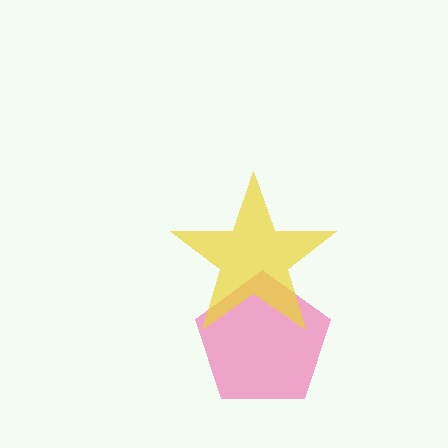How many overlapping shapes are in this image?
There are 2 overlapping shapes in the image.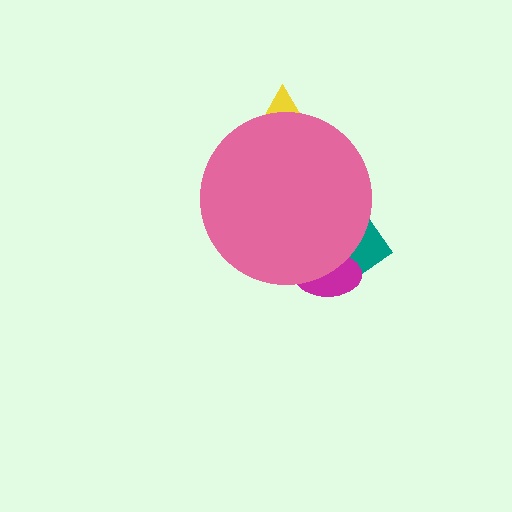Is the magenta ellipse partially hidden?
Yes, the magenta ellipse is partially hidden behind the pink circle.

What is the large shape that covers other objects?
A pink circle.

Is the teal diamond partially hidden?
Yes, the teal diamond is partially hidden behind the pink circle.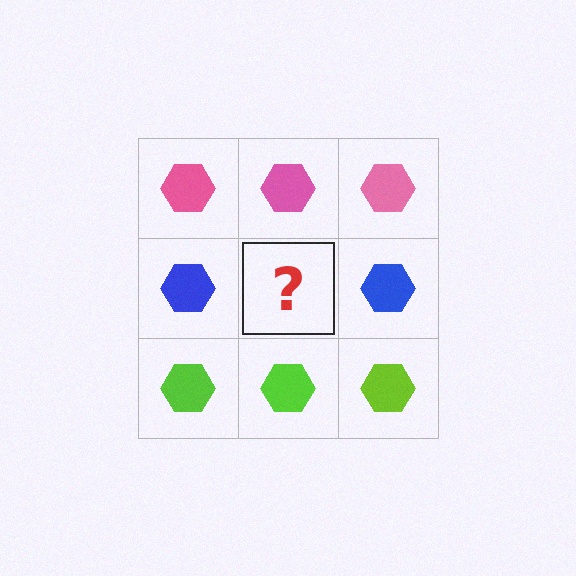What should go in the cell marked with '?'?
The missing cell should contain a blue hexagon.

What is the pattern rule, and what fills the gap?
The rule is that each row has a consistent color. The gap should be filled with a blue hexagon.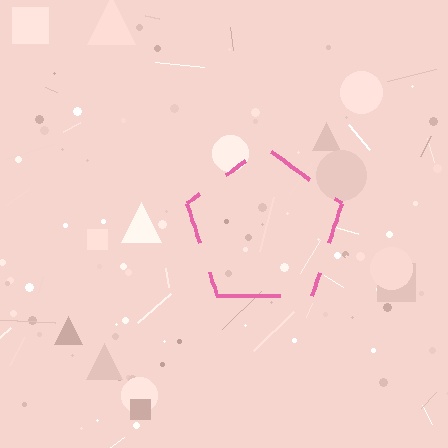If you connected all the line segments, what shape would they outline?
They would outline a pentagon.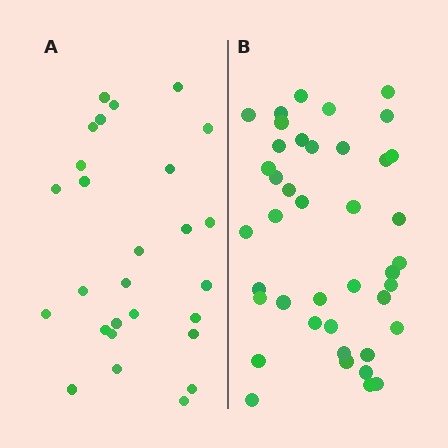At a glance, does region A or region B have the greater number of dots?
Region B (the right region) has more dots.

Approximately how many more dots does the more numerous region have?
Region B has approximately 15 more dots than region A.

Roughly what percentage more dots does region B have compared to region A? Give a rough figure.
About 50% more.